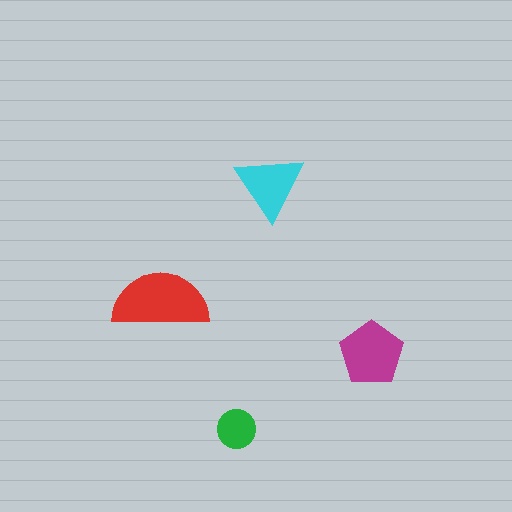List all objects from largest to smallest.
The red semicircle, the magenta pentagon, the cyan triangle, the green circle.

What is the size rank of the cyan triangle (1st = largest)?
3rd.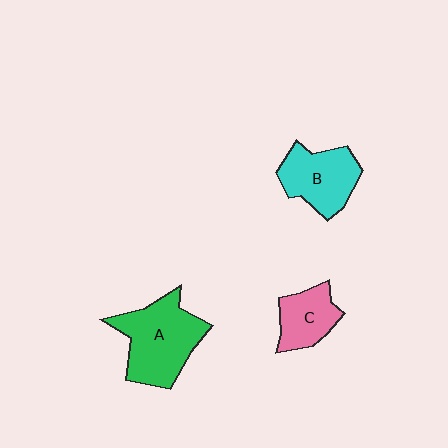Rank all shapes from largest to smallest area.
From largest to smallest: A (green), B (cyan), C (pink).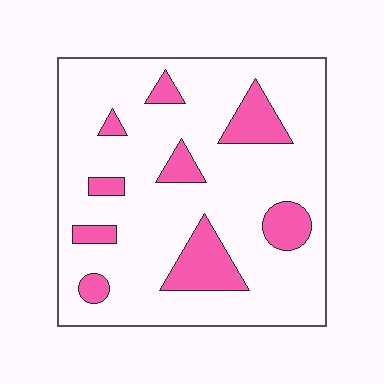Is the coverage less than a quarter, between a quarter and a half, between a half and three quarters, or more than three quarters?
Less than a quarter.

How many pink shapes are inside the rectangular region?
9.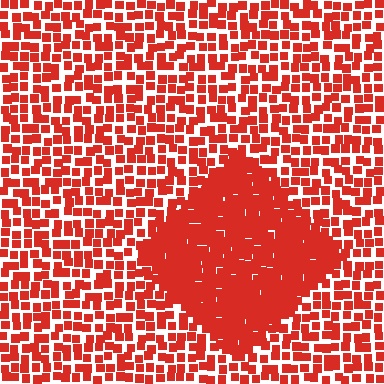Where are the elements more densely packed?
The elements are more densely packed inside the diamond boundary.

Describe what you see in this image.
The image contains small red elements arranged at two different densities. A diamond-shaped region is visible where the elements are more densely packed than the surrounding area.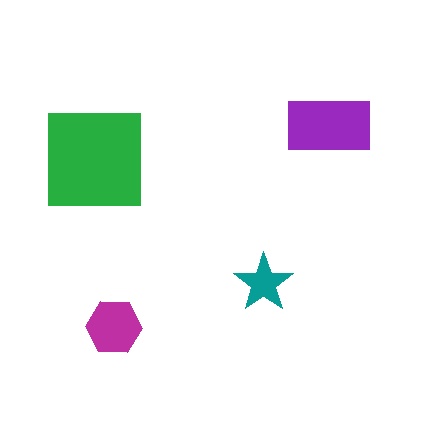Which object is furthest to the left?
The green square is leftmost.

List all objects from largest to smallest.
The green square, the purple rectangle, the magenta hexagon, the teal star.